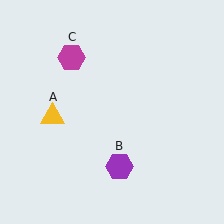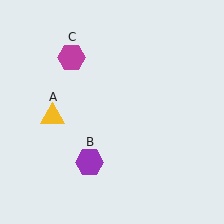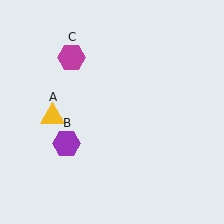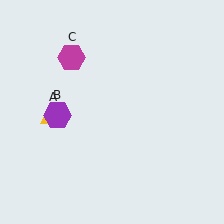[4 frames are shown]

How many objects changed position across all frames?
1 object changed position: purple hexagon (object B).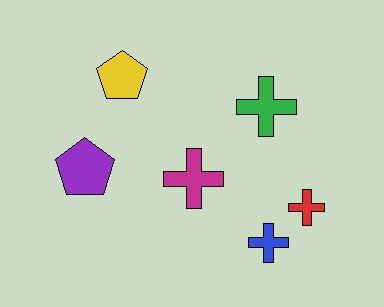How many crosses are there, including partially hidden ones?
There are 4 crosses.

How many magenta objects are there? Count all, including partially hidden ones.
There is 1 magenta object.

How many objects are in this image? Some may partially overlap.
There are 6 objects.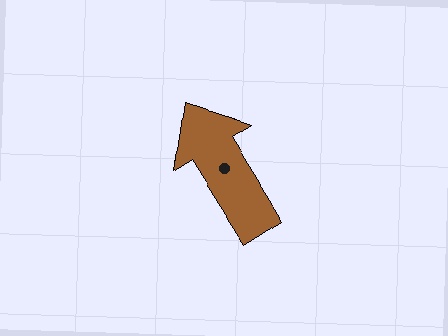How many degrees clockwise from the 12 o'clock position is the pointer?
Approximately 328 degrees.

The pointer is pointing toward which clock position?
Roughly 11 o'clock.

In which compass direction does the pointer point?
Northwest.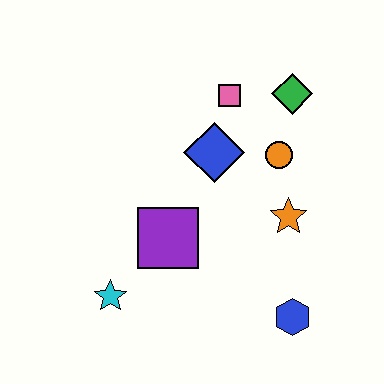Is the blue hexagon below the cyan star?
Yes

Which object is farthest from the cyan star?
The green diamond is farthest from the cyan star.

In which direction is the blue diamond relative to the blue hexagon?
The blue diamond is above the blue hexagon.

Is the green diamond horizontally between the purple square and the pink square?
No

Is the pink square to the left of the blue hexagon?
Yes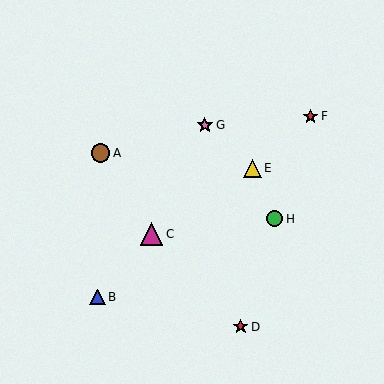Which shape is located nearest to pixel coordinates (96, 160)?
The brown circle (labeled A) at (101, 153) is nearest to that location.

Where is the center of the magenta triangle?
The center of the magenta triangle is at (152, 234).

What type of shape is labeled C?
Shape C is a magenta triangle.